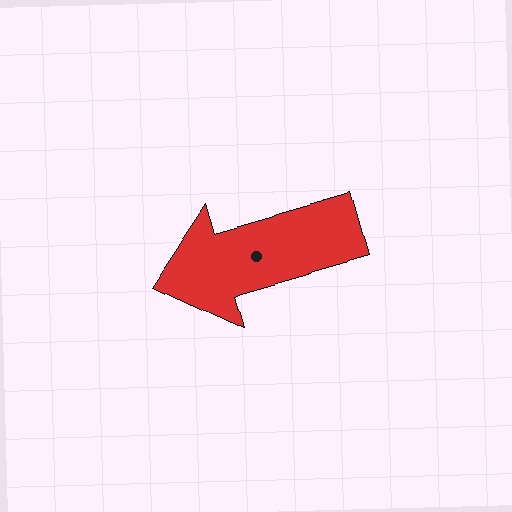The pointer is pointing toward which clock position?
Roughly 8 o'clock.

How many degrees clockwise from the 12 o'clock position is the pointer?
Approximately 254 degrees.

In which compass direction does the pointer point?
West.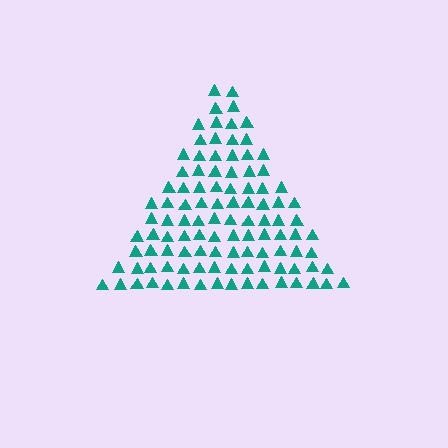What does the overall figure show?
The overall figure shows a triangle.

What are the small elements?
The small elements are triangles.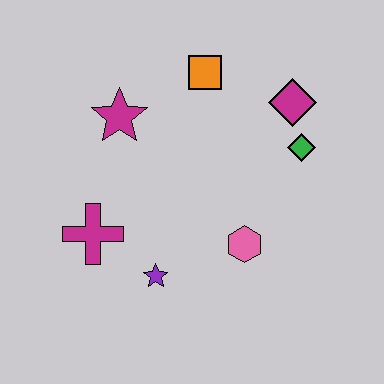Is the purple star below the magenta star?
Yes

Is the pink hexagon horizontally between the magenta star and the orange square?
No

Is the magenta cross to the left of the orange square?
Yes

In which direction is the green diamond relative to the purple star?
The green diamond is to the right of the purple star.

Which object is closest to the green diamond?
The magenta diamond is closest to the green diamond.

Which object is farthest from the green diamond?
The magenta cross is farthest from the green diamond.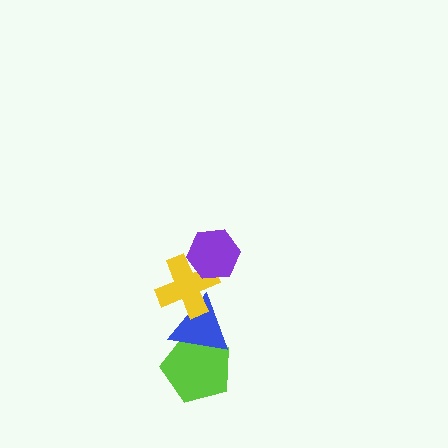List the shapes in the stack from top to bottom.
From top to bottom: the purple hexagon, the yellow cross, the blue triangle, the lime pentagon.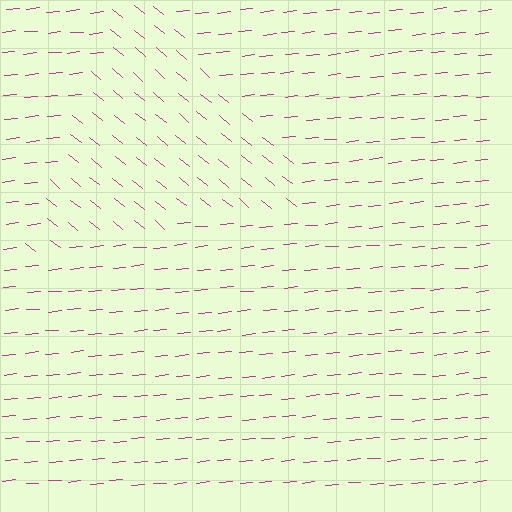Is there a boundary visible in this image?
Yes, there is a texture boundary formed by a change in line orientation.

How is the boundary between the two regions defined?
The boundary is defined purely by a change in line orientation (approximately 45 degrees difference). All lines are the same color and thickness.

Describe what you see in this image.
The image is filled with small magenta line segments. A triangle region in the image has lines oriented differently from the surrounding lines, creating a visible texture boundary.